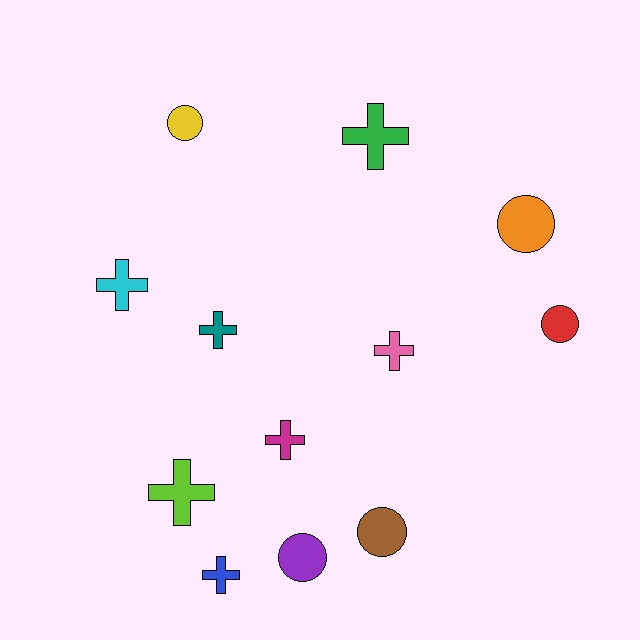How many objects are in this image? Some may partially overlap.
There are 12 objects.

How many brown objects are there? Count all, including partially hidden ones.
There is 1 brown object.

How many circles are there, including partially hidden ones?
There are 5 circles.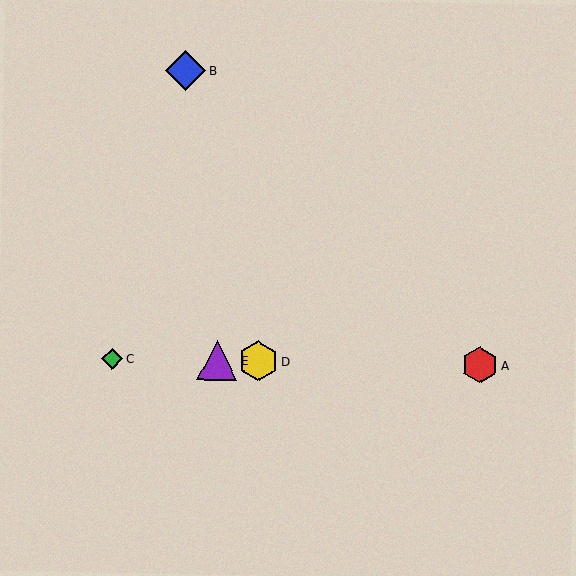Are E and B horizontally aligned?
No, E is at y≈360 and B is at y≈70.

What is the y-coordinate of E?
Object E is at y≈360.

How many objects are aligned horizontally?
4 objects (A, C, D, E) are aligned horizontally.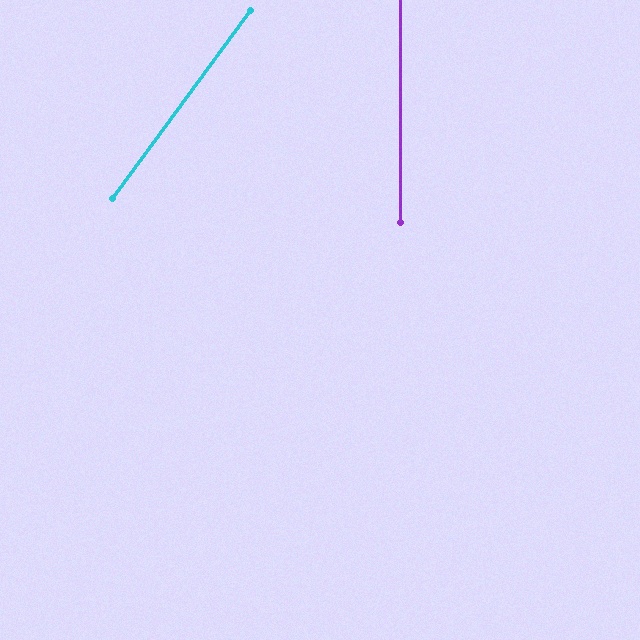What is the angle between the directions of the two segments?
Approximately 36 degrees.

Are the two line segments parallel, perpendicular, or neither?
Neither parallel nor perpendicular — they differ by about 36°.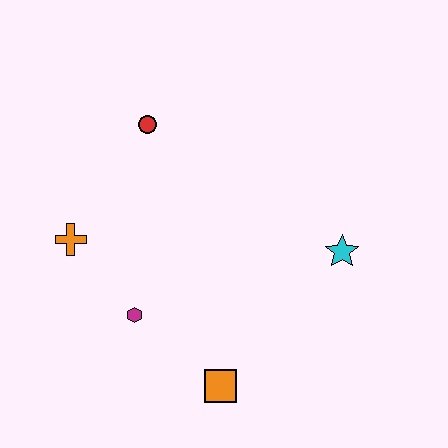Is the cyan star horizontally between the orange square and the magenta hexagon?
No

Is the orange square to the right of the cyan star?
No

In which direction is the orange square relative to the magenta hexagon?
The orange square is to the right of the magenta hexagon.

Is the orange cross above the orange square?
Yes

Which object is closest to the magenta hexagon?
The orange cross is closest to the magenta hexagon.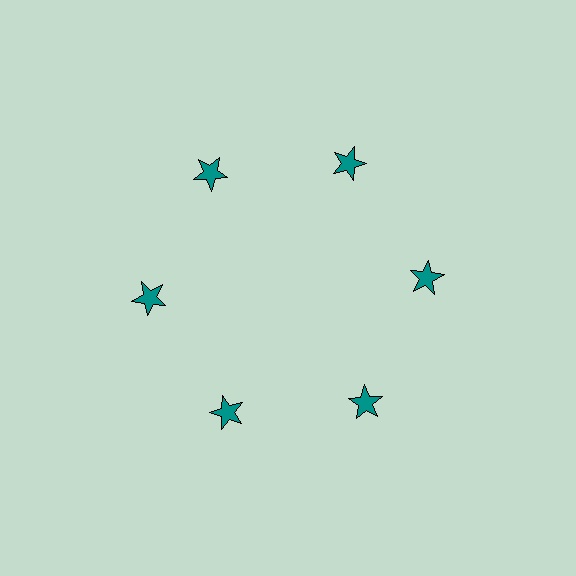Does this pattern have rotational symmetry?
Yes, this pattern has 6-fold rotational symmetry. It looks the same after rotating 60 degrees around the center.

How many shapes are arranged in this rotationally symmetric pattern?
There are 6 shapes, arranged in 6 groups of 1.